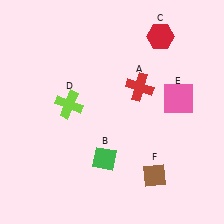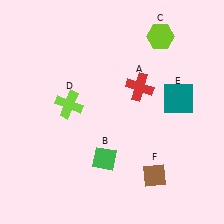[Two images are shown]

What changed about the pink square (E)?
In Image 1, E is pink. In Image 2, it changed to teal.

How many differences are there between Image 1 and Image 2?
There are 2 differences between the two images.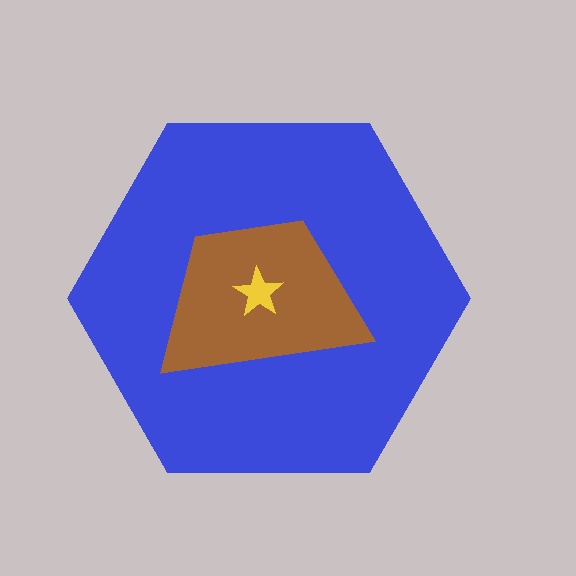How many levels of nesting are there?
3.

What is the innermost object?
The yellow star.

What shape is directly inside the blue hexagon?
The brown trapezoid.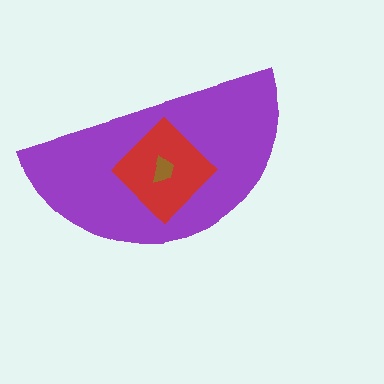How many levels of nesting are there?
3.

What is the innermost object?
The brown trapezoid.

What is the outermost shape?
The purple semicircle.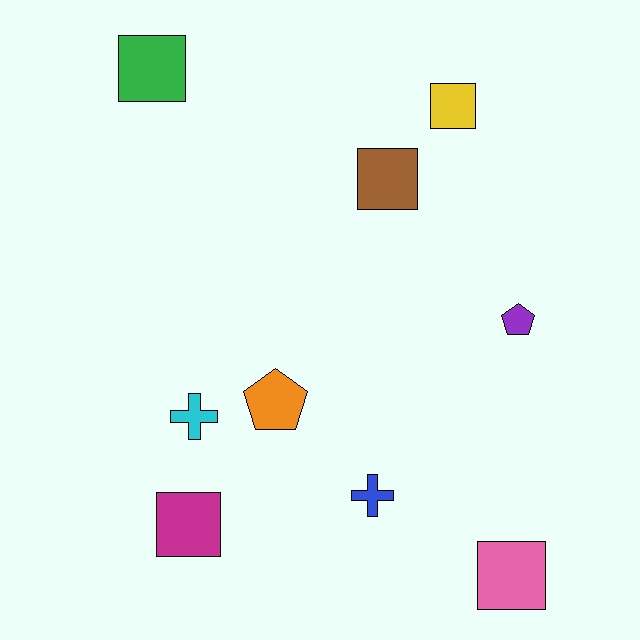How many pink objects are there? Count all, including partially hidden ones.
There is 1 pink object.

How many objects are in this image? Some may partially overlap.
There are 9 objects.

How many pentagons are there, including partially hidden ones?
There are 2 pentagons.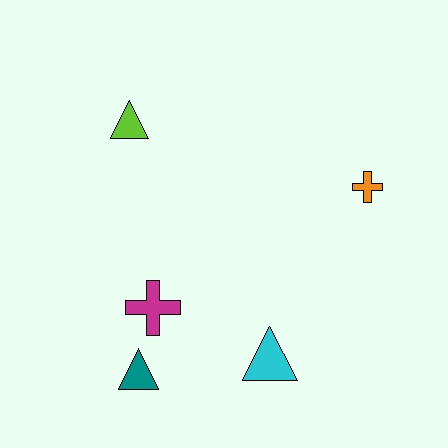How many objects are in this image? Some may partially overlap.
There are 5 objects.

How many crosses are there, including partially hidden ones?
There are 2 crosses.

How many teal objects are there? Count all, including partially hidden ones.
There is 1 teal object.